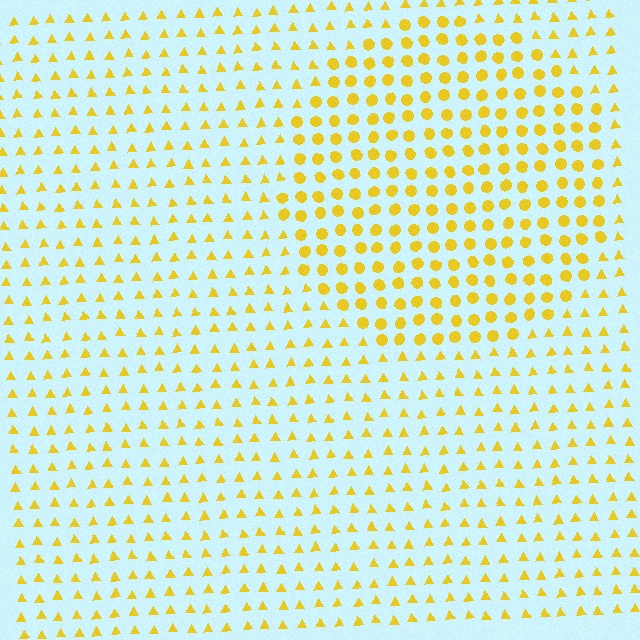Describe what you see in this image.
The image is filled with small yellow elements arranged in a uniform grid. A circle-shaped region contains circles, while the surrounding area contains triangles. The boundary is defined purely by the change in element shape.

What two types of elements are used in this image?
The image uses circles inside the circle region and triangles outside it.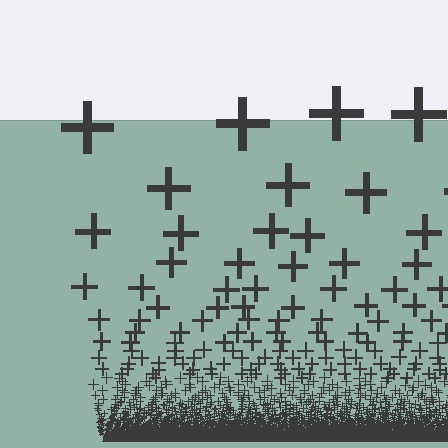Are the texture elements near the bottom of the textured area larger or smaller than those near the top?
Smaller. The gradient is inverted — elements near the bottom are smaller and denser.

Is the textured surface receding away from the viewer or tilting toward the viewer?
The surface appears to tilt toward the viewer. Texture elements get larger and sparser toward the top.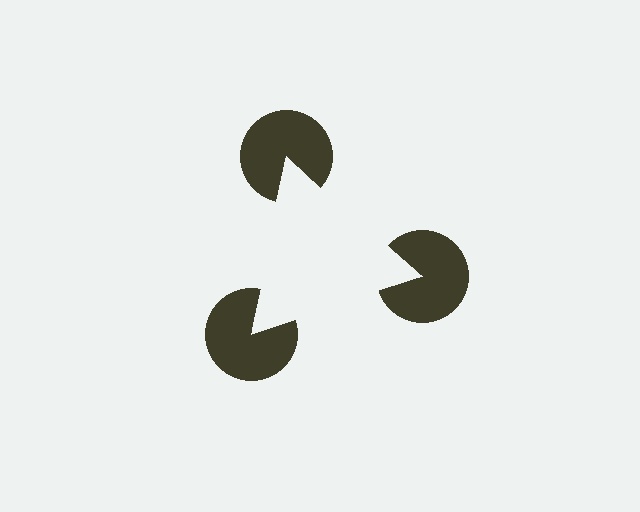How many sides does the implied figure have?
3 sides.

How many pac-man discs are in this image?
There are 3 — one at each vertex of the illusory triangle.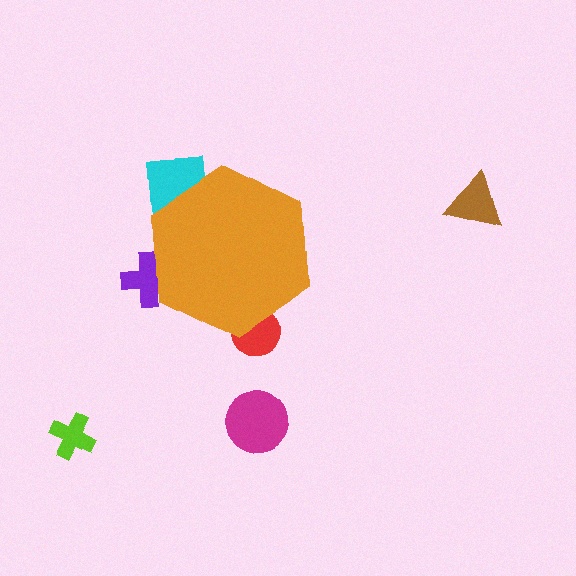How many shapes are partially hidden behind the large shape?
3 shapes are partially hidden.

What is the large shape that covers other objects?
An orange hexagon.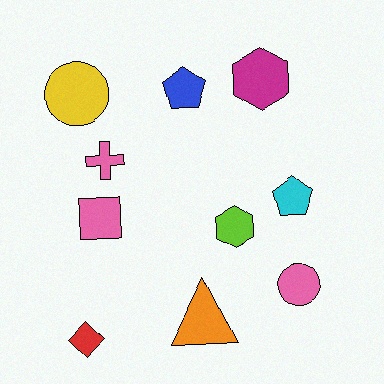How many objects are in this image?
There are 10 objects.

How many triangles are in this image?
There is 1 triangle.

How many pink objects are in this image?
There are 3 pink objects.